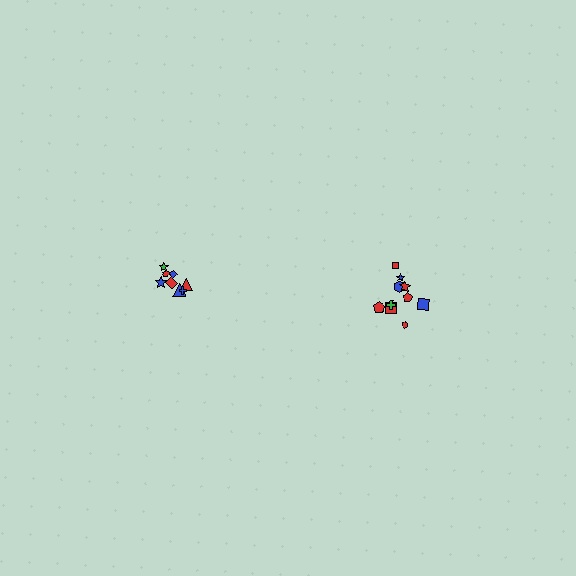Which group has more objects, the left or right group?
The right group.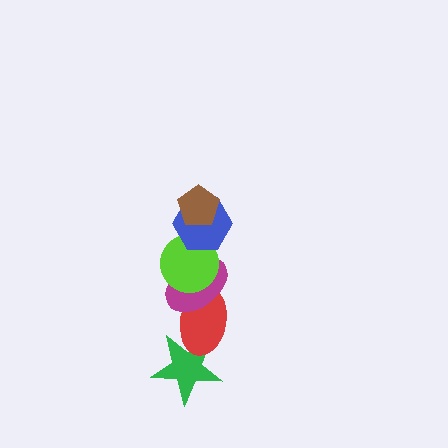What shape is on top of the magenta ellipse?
The lime circle is on top of the magenta ellipse.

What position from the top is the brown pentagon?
The brown pentagon is 1st from the top.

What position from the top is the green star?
The green star is 6th from the top.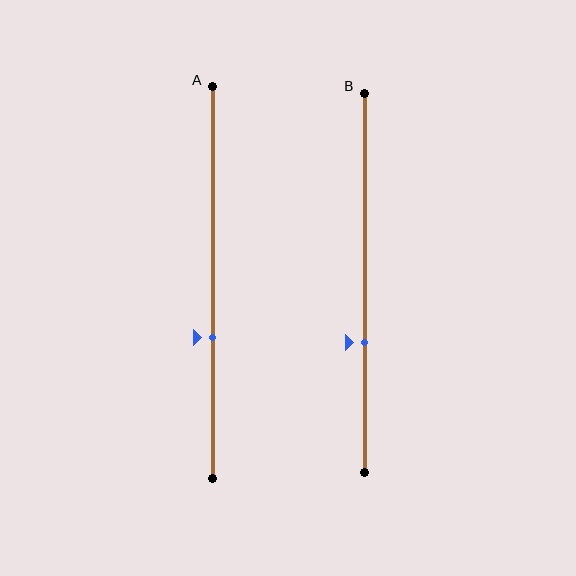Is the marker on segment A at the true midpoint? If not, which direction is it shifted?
No, the marker on segment A is shifted downward by about 14% of the segment length.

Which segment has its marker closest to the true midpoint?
Segment A has its marker closest to the true midpoint.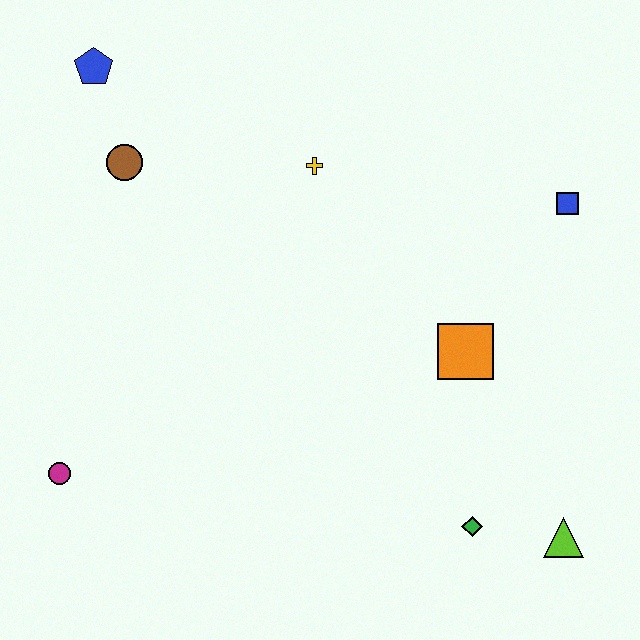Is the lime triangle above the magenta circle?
No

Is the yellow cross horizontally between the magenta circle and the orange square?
Yes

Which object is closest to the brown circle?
The blue pentagon is closest to the brown circle.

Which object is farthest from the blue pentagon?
The lime triangle is farthest from the blue pentagon.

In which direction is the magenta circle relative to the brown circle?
The magenta circle is below the brown circle.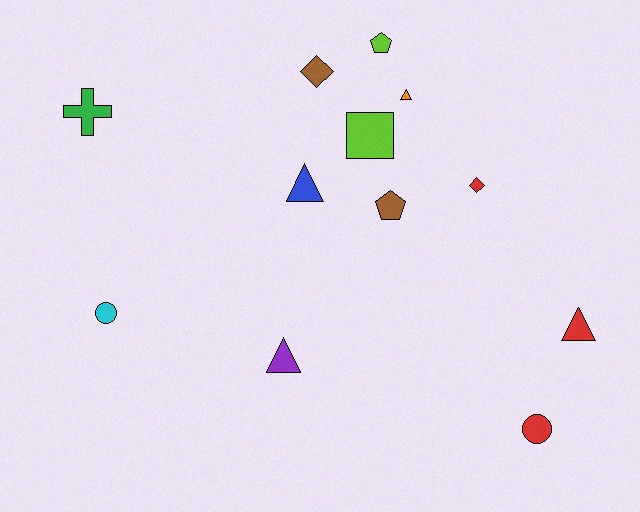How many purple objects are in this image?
There is 1 purple object.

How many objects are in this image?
There are 12 objects.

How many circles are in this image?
There are 2 circles.